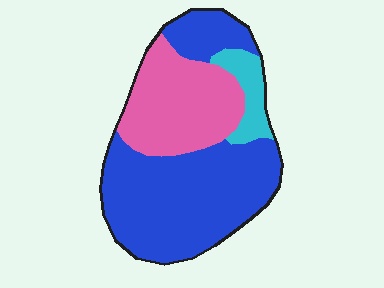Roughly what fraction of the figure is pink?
Pink takes up between a quarter and a half of the figure.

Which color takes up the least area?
Cyan, at roughly 10%.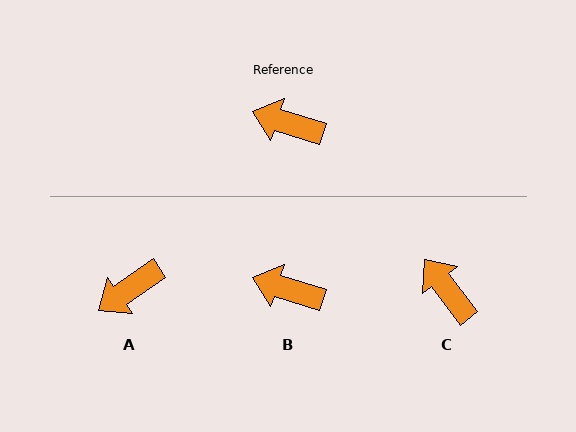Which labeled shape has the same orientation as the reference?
B.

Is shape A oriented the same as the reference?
No, it is off by about 53 degrees.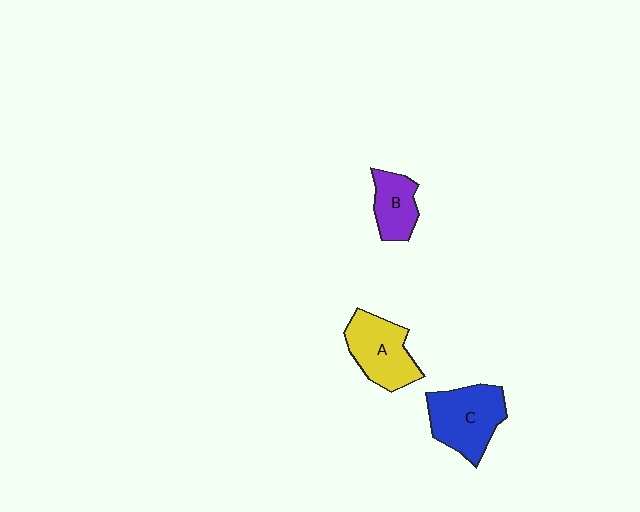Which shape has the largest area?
Shape C (blue).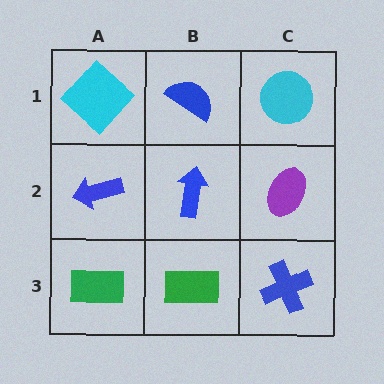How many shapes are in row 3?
3 shapes.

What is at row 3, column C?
A blue cross.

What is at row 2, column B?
A blue arrow.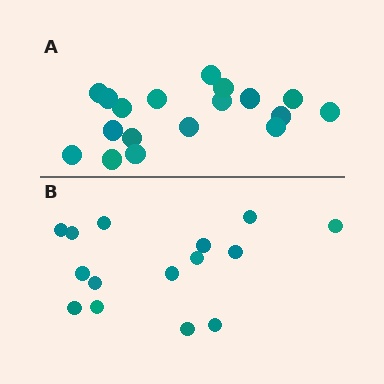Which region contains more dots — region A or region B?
Region A (the top region) has more dots.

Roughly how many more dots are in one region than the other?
Region A has just a few more — roughly 2 or 3 more dots than region B.